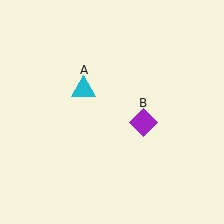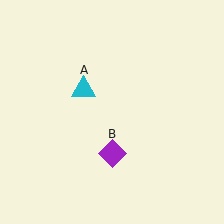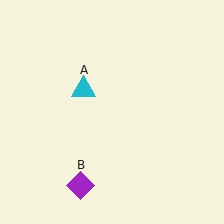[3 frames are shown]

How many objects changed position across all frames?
1 object changed position: purple diamond (object B).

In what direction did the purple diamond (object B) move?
The purple diamond (object B) moved down and to the left.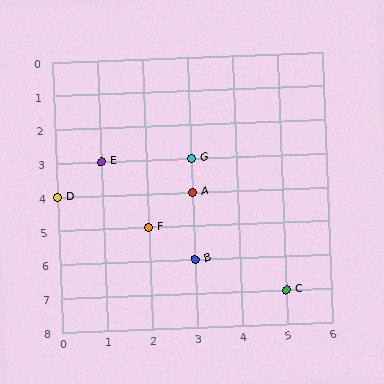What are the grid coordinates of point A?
Point A is at grid coordinates (3, 4).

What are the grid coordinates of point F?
Point F is at grid coordinates (2, 5).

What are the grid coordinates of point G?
Point G is at grid coordinates (3, 3).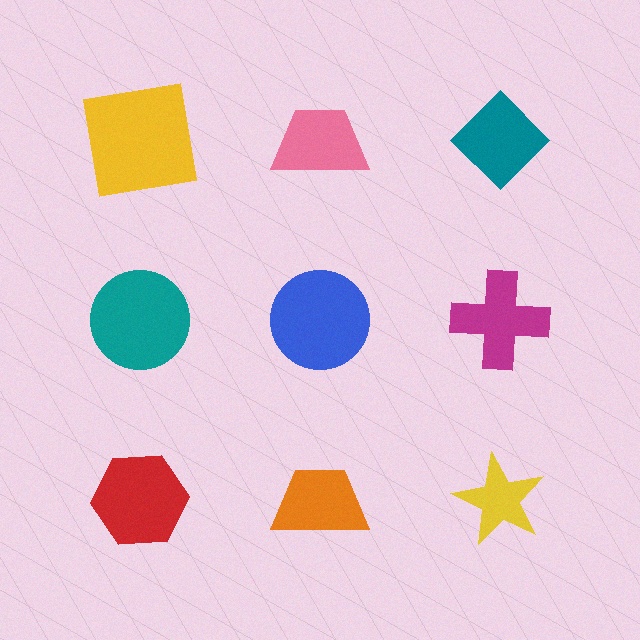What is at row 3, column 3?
A yellow star.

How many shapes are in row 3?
3 shapes.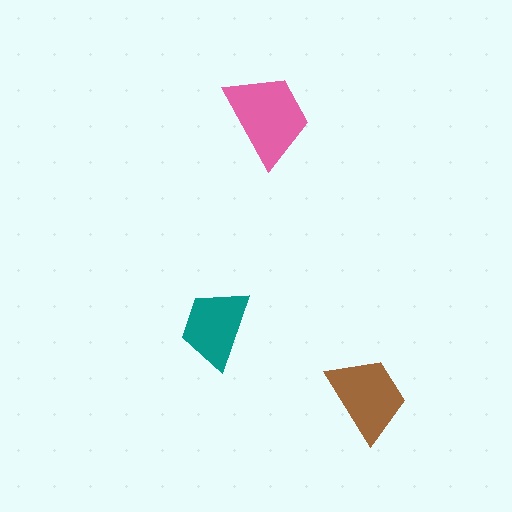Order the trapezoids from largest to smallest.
the pink one, the brown one, the teal one.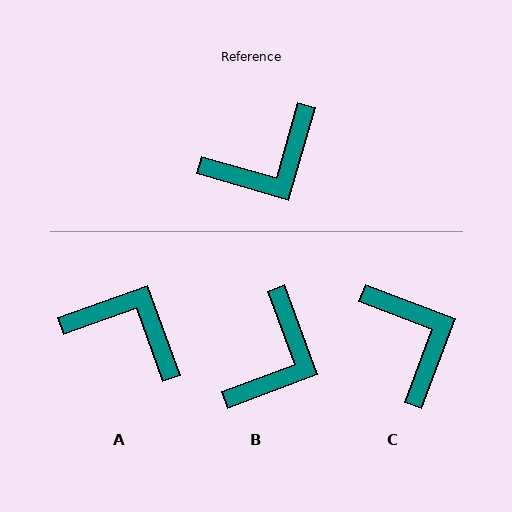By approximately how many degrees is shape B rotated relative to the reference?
Approximately 36 degrees counter-clockwise.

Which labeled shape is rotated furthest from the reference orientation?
A, about 126 degrees away.